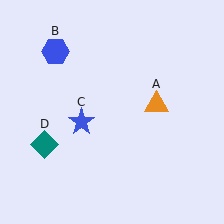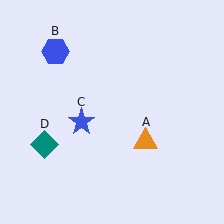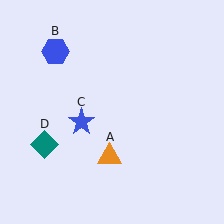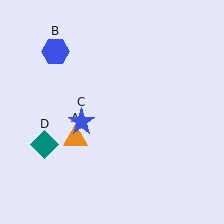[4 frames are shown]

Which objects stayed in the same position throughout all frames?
Blue hexagon (object B) and blue star (object C) and teal diamond (object D) remained stationary.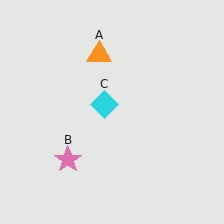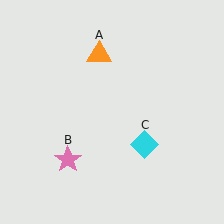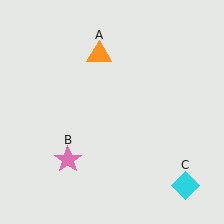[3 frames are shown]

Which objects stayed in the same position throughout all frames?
Orange triangle (object A) and pink star (object B) remained stationary.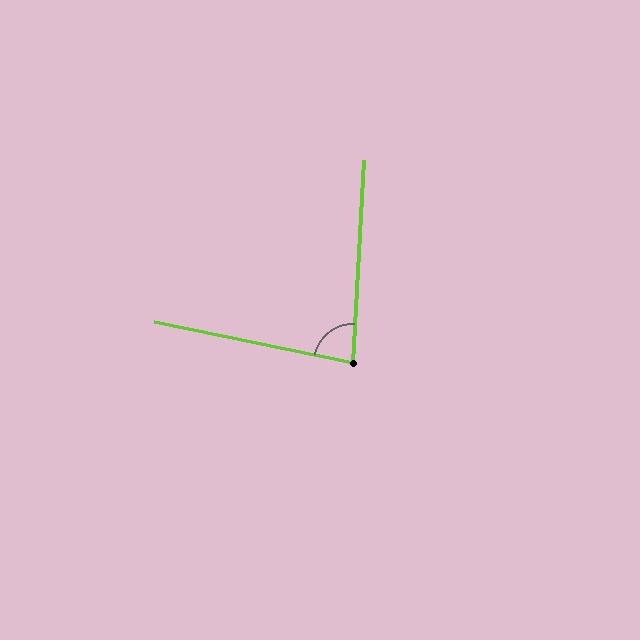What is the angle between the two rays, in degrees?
Approximately 82 degrees.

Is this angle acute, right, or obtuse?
It is acute.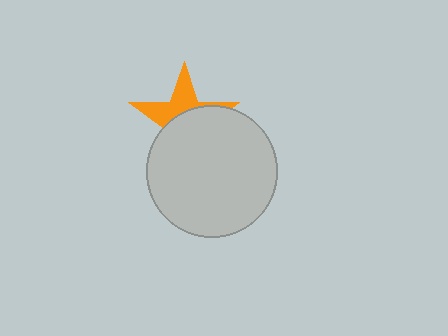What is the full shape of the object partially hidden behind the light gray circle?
The partially hidden object is an orange star.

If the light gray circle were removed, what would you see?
You would see the complete orange star.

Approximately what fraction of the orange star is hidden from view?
Roughly 59% of the orange star is hidden behind the light gray circle.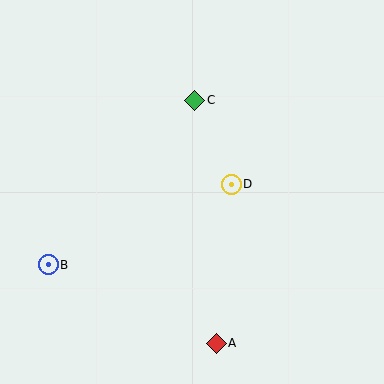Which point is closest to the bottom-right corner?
Point A is closest to the bottom-right corner.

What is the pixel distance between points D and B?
The distance between D and B is 200 pixels.